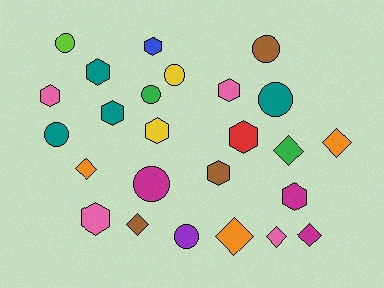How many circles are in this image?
There are 8 circles.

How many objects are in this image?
There are 25 objects.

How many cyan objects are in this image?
There are no cyan objects.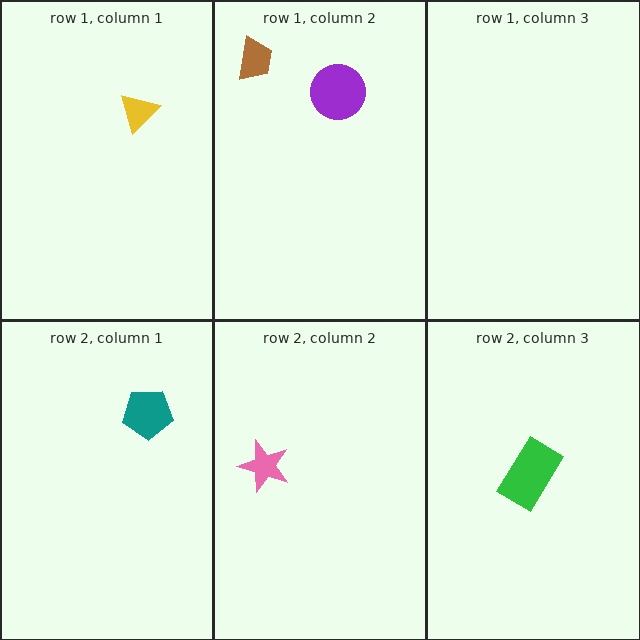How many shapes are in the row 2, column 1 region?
1.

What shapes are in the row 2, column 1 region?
The teal pentagon.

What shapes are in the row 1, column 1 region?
The yellow triangle.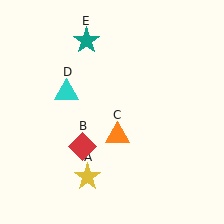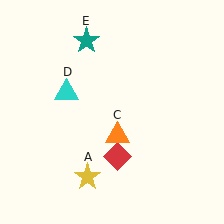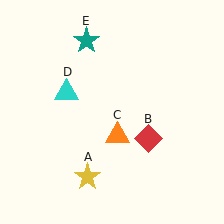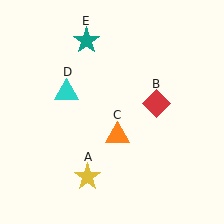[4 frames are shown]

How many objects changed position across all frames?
1 object changed position: red diamond (object B).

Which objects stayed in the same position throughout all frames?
Yellow star (object A) and orange triangle (object C) and cyan triangle (object D) and teal star (object E) remained stationary.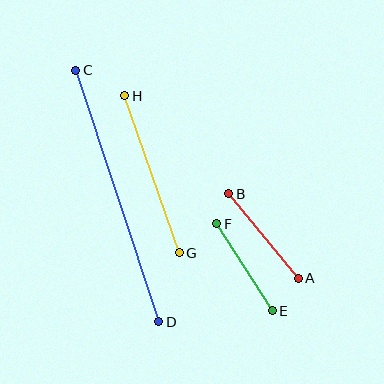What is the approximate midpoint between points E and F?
The midpoint is at approximately (244, 267) pixels.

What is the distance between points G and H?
The distance is approximately 166 pixels.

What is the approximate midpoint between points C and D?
The midpoint is at approximately (117, 196) pixels.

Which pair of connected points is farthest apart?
Points C and D are farthest apart.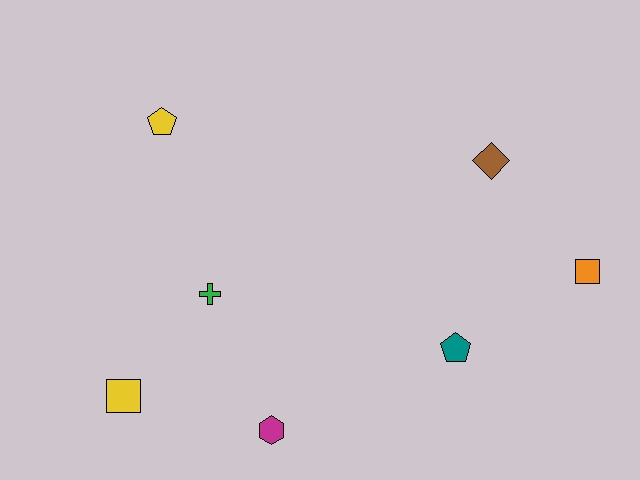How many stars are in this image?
There are no stars.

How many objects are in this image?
There are 7 objects.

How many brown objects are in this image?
There is 1 brown object.